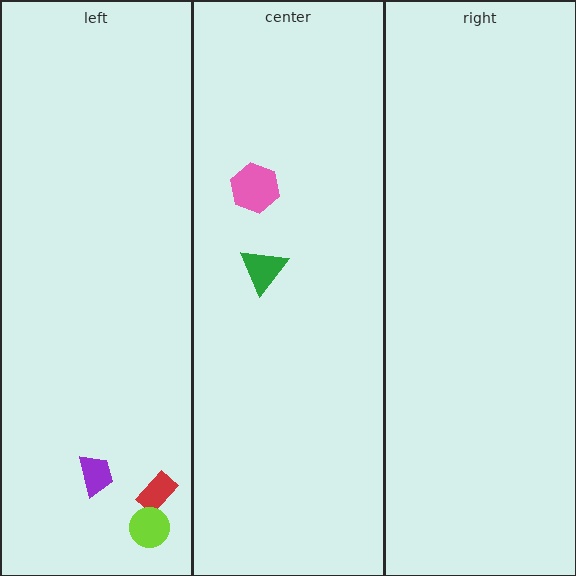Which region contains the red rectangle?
The left region.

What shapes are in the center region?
The pink hexagon, the green triangle.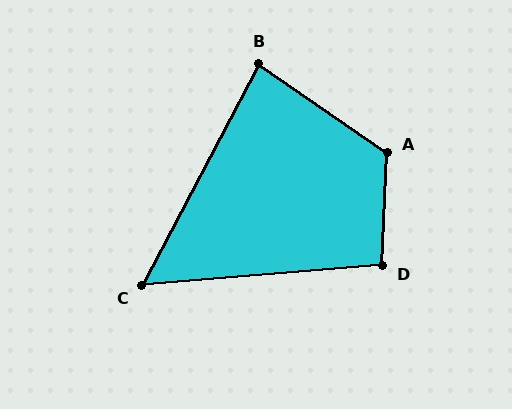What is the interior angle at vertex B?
Approximately 83 degrees (acute).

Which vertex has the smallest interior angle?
C, at approximately 57 degrees.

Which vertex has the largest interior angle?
A, at approximately 123 degrees.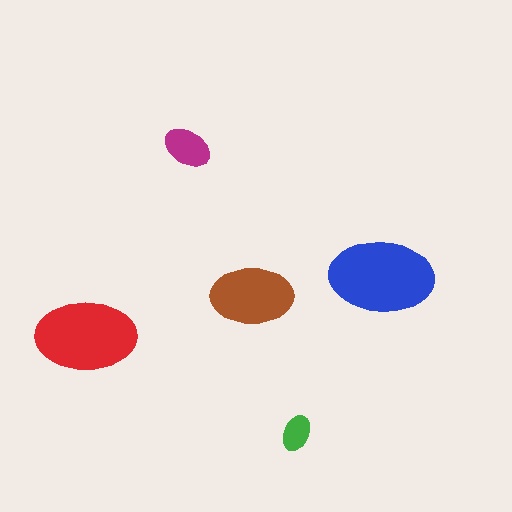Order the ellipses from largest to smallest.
the blue one, the red one, the brown one, the magenta one, the green one.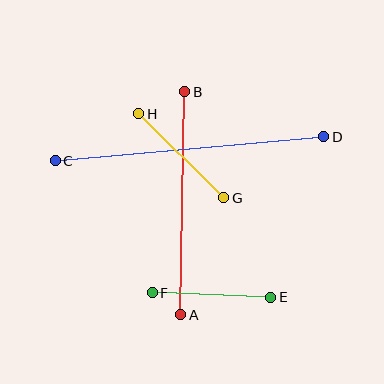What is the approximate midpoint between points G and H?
The midpoint is at approximately (181, 156) pixels.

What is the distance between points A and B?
The distance is approximately 223 pixels.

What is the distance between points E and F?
The distance is approximately 118 pixels.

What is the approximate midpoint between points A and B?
The midpoint is at approximately (183, 203) pixels.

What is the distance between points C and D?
The distance is approximately 270 pixels.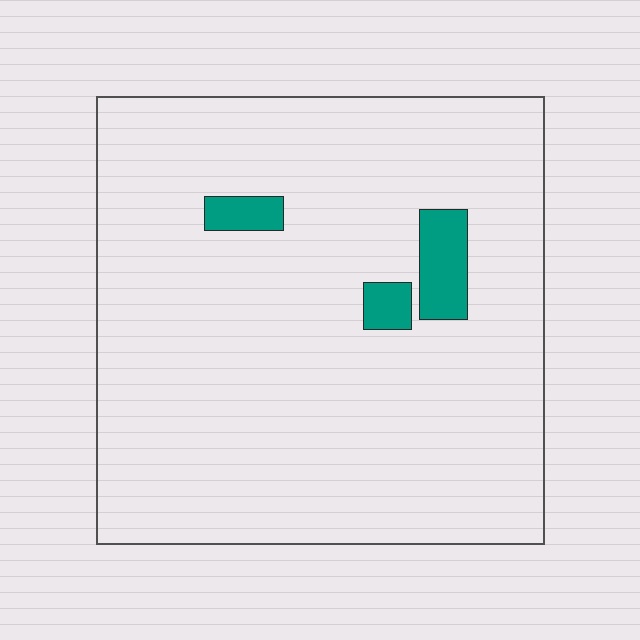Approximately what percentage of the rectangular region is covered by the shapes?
Approximately 5%.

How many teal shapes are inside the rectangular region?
3.